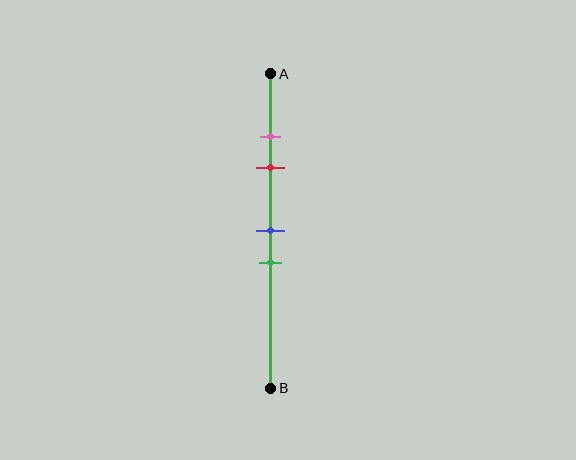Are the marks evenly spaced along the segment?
No, the marks are not evenly spaced.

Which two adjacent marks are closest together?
The pink and red marks are the closest adjacent pair.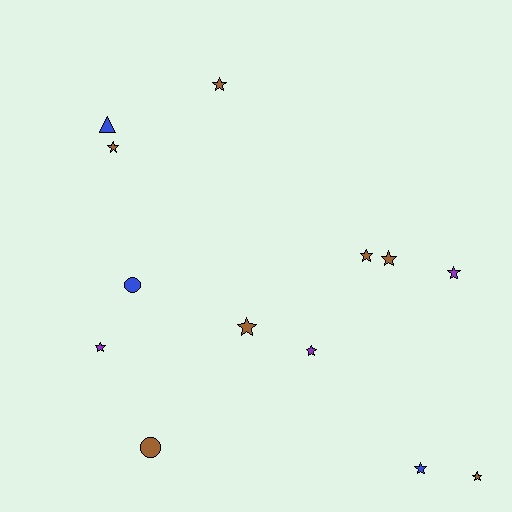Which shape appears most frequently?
Star, with 10 objects.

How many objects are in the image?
There are 13 objects.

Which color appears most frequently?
Brown, with 7 objects.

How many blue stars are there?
There is 1 blue star.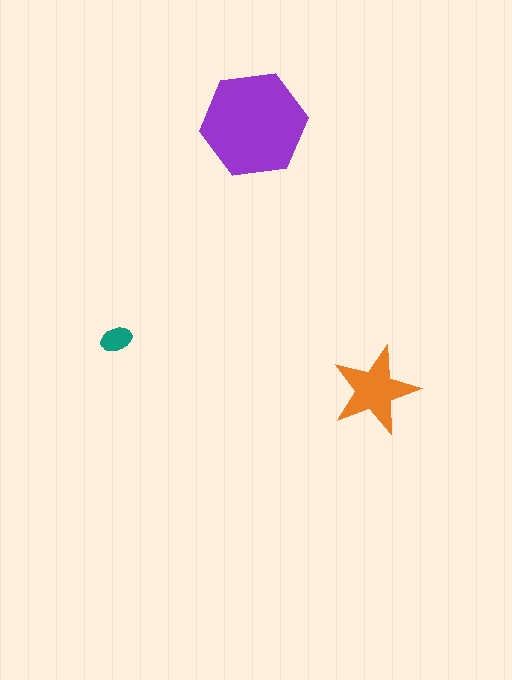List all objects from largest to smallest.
The purple hexagon, the orange star, the teal ellipse.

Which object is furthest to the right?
The orange star is rightmost.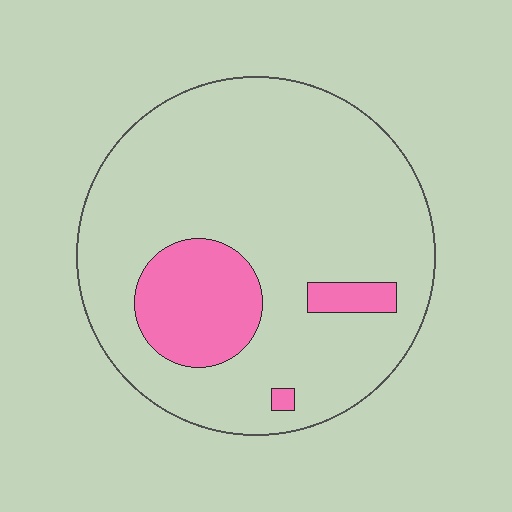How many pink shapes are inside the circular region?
3.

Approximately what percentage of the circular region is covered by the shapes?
Approximately 15%.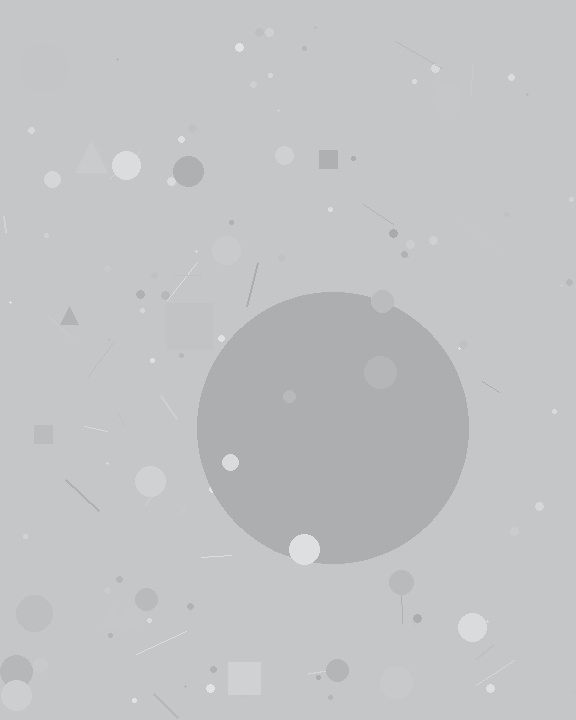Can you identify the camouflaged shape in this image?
The camouflaged shape is a circle.